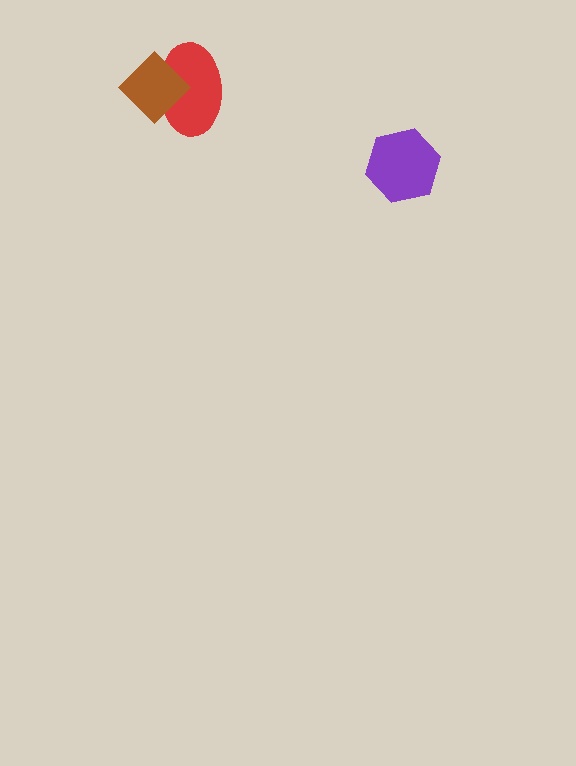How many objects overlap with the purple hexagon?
0 objects overlap with the purple hexagon.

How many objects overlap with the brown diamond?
1 object overlaps with the brown diamond.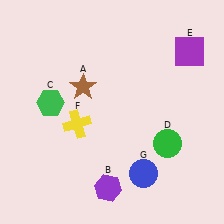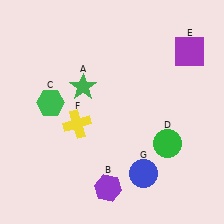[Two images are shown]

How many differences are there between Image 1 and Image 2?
There is 1 difference between the two images.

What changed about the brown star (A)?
In Image 1, A is brown. In Image 2, it changed to green.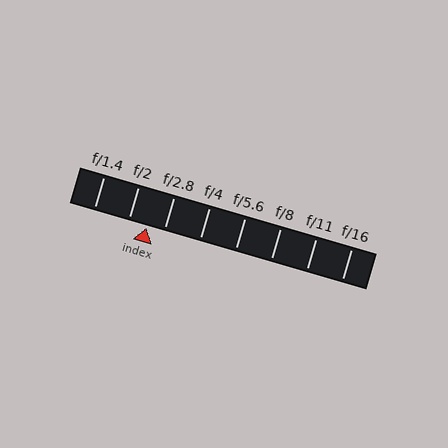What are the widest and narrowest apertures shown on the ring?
The widest aperture shown is f/1.4 and the narrowest is f/16.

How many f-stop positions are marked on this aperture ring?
There are 8 f-stop positions marked.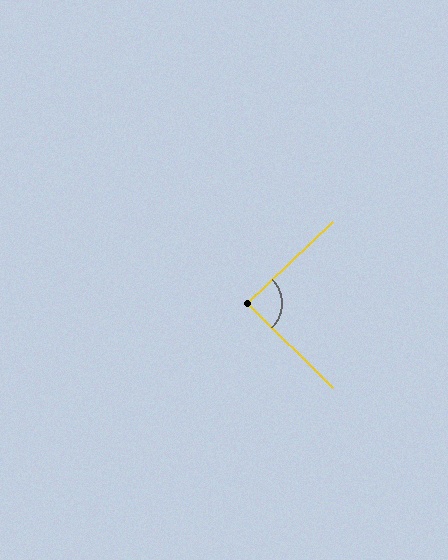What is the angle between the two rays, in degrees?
Approximately 89 degrees.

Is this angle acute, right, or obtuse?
It is approximately a right angle.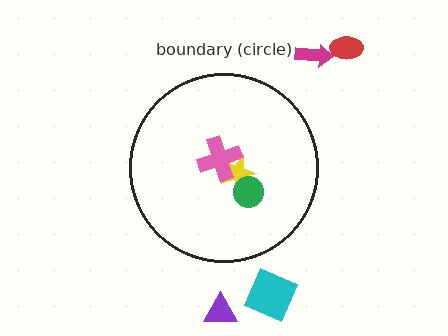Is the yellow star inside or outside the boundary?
Inside.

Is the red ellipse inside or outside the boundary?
Outside.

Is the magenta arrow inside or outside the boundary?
Outside.